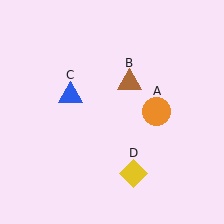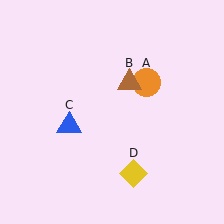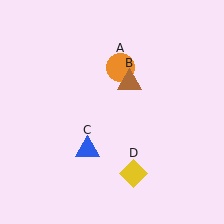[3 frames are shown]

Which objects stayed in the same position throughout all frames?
Brown triangle (object B) and yellow diamond (object D) remained stationary.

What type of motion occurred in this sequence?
The orange circle (object A), blue triangle (object C) rotated counterclockwise around the center of the scene.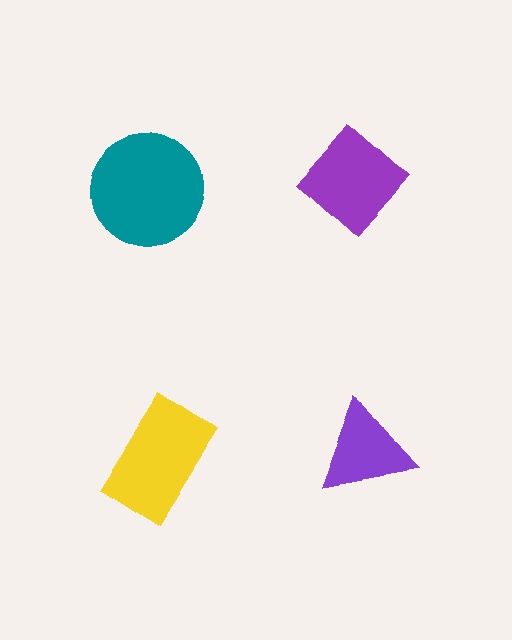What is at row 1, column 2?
A purple diamond.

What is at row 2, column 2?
A purple triangle.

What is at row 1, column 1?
A teal circle.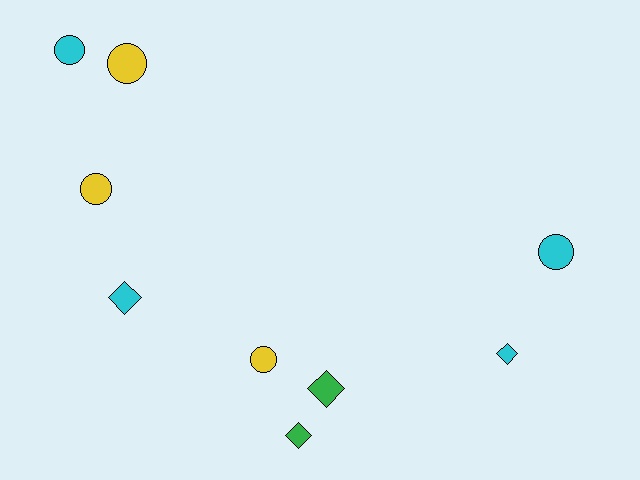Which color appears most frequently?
Cyan, with 4 objects.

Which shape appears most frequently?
Circle, with 5 objects.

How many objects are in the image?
There are 9 objects.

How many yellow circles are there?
There are 3 yellow circles.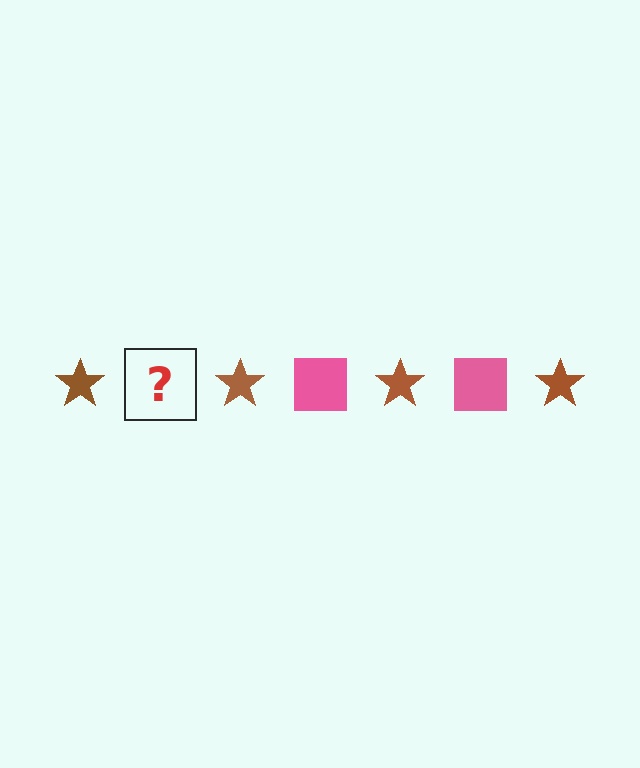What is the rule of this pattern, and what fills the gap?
The rule is that the pattern alternates between brown star and pink square. The gap should be filled with a pink square.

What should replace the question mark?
The question mark should be replaced with a pink square.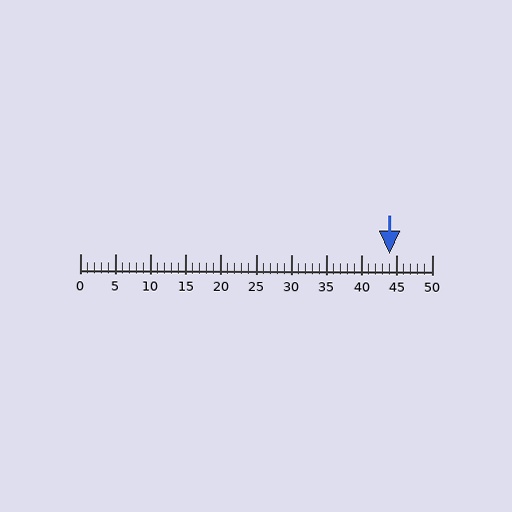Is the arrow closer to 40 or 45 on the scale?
The arrow is closer to 45.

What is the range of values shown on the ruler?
The ruler shows values from 0 to 50.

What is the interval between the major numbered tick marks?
The major tick marks are spaced 5 units apart.